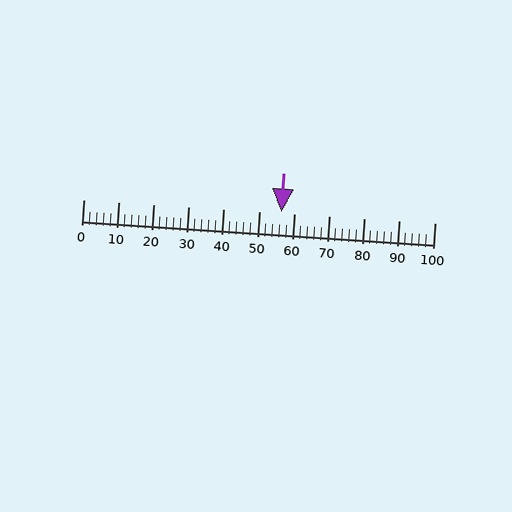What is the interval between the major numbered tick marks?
The major tick marks are spaced 10 units apart.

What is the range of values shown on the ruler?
The ruler shows values from 0 to 100.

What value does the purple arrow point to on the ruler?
The purple arrow points to approximately 56.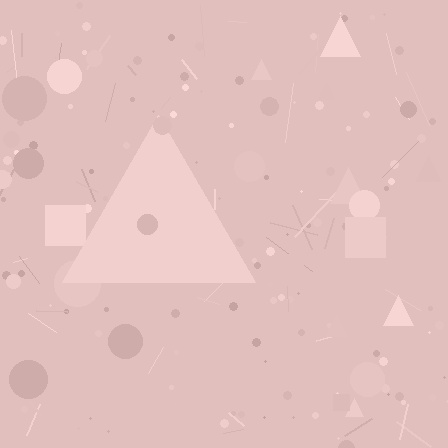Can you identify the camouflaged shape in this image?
The camouflaged shape is a triangle.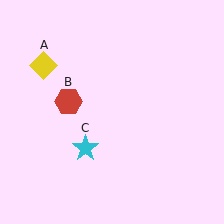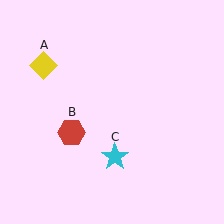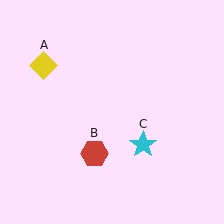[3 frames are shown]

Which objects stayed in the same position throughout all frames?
Yellow diamond (object A) remained stationary.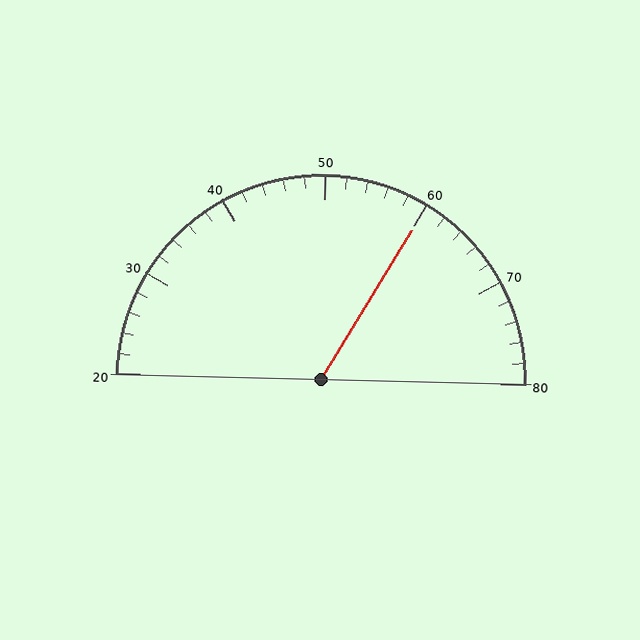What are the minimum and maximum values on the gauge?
The gauge ranges from 20 to 80.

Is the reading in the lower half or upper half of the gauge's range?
The reading is in the upper half of the range (20 to 80).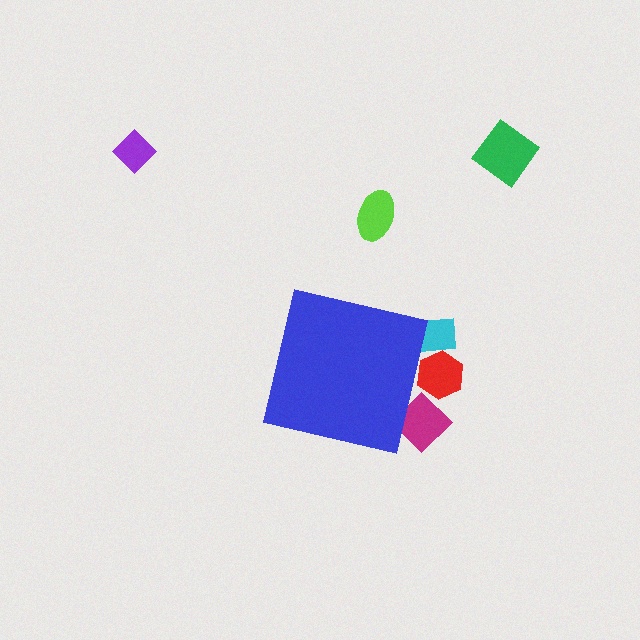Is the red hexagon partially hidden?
Yes, the red hexagon is partially hidden behind the blue square.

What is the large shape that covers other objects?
A blue square.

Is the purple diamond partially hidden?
No, the purple diamond is fully visible.